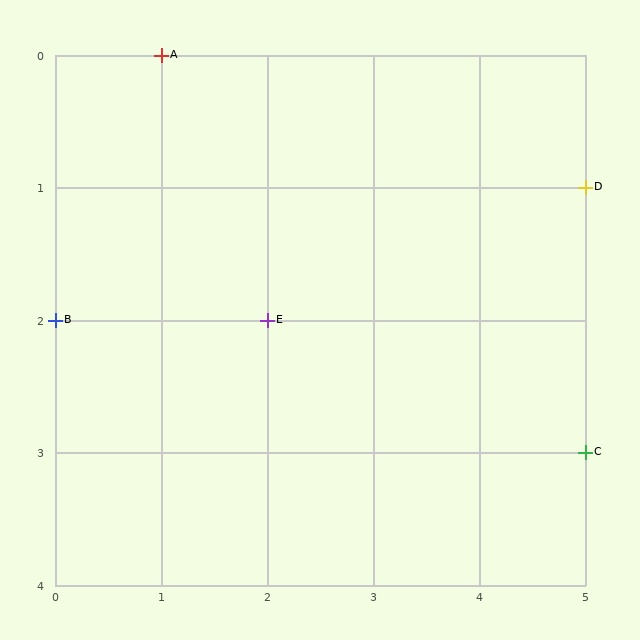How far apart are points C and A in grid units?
Points C and A are 4 columns and 3 rows apart (about 5.0 grid units diagonally).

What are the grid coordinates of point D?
Point D is at grid coordinates (5, 1).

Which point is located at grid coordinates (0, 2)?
Point B is at (0, 2).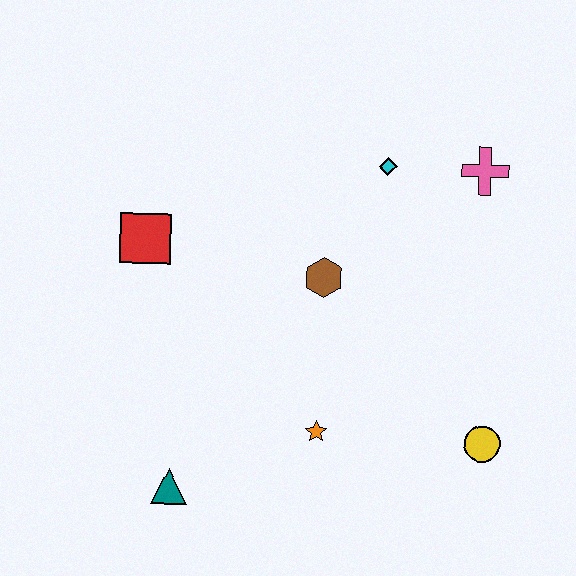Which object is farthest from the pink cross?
The teal triangle is farthest from the pink cross.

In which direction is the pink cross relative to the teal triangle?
The pink cross is above the teal triangle.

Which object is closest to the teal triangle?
The orange star is closest to the teal triangle.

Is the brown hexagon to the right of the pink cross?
No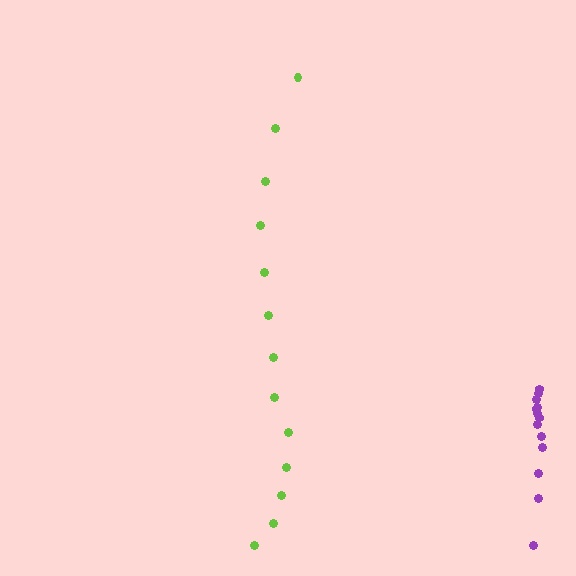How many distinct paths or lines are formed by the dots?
There are 2 distinct paths.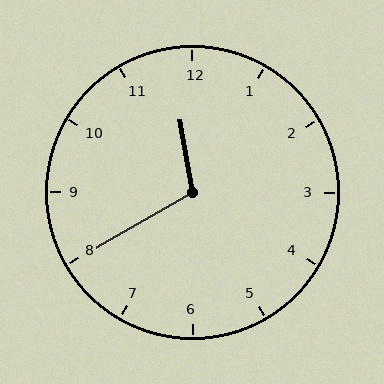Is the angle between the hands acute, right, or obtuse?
It is obtuse.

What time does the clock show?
11:40.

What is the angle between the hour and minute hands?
Approximately 110 degrees.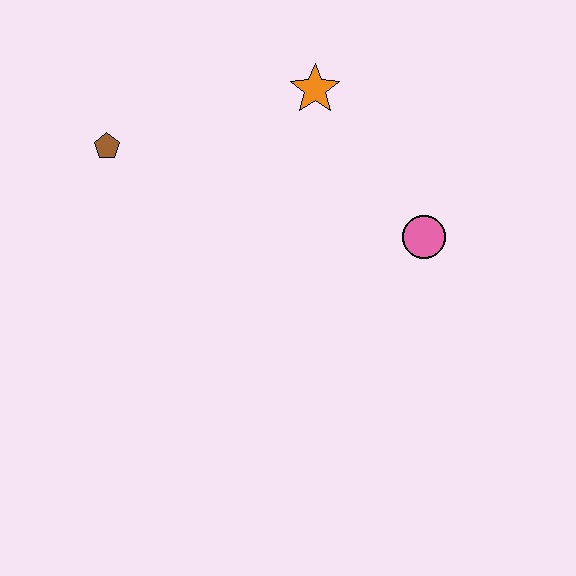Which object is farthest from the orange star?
The brown pentagon is farthest from the orange star.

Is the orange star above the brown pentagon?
Yes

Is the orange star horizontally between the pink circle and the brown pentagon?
Yes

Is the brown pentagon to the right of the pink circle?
No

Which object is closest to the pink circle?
The orange star is closest to the pink circle.